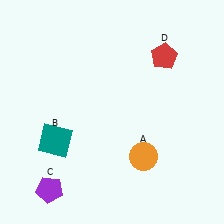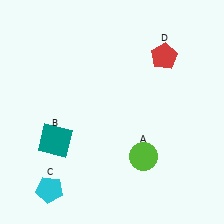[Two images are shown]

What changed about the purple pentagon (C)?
In Image 1, C is purple. In Image 2, it changed to cyan.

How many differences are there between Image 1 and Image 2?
There are 2 differences between the two images.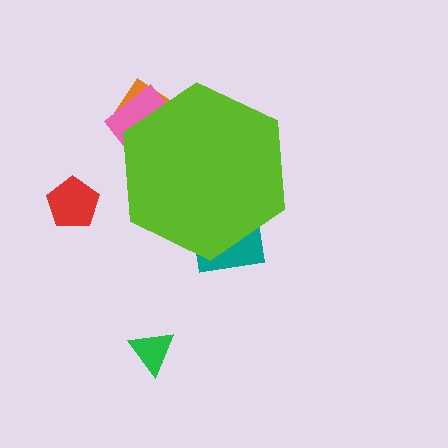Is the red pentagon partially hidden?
No, the red pentagon is fully visible.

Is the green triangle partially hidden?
No, the green triangle is fully visible.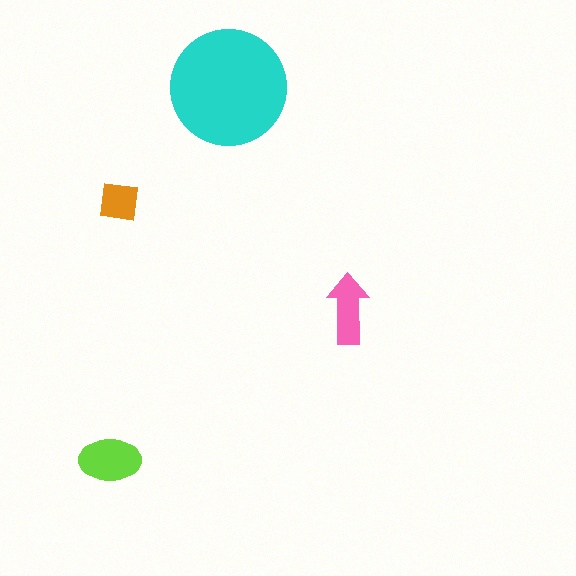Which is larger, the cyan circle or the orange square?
The cyan circle.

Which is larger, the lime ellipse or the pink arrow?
The lime ellipse.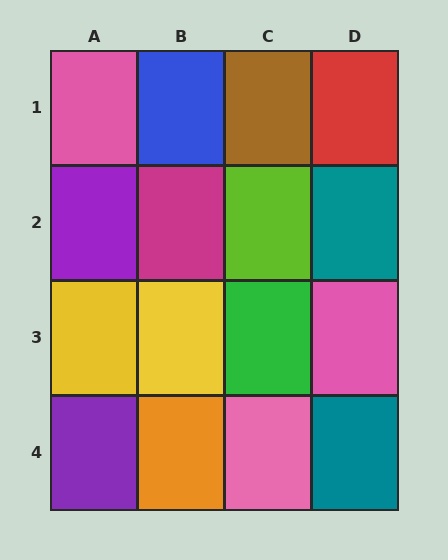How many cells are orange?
1 cell is orange.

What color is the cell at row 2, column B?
Magenta.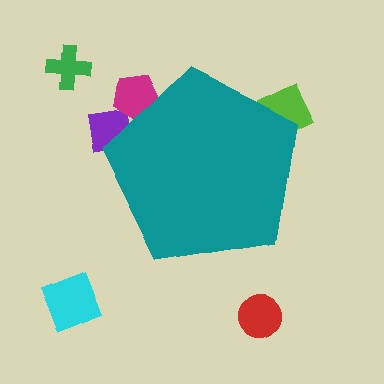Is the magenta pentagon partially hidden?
Yes, the magenta pentagon is partially hidden behind the teal pentagon.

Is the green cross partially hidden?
No, the green cross is fully visible.